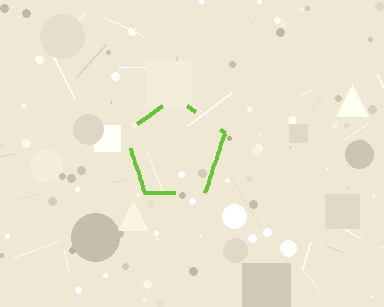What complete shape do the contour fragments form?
The contour fragments form a pentagon.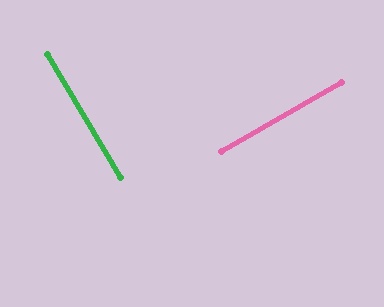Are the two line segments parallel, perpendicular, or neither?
Perpendicular — they meet at approximately 89°.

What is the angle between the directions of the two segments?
Approximately 89 degrees.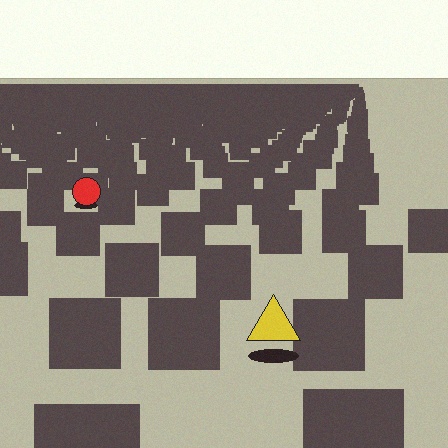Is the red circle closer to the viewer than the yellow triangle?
No. The yellow triangle is closer — you can tell from the texture gradient: the ground texture is coarser near it.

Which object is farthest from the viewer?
The red circle is farthest from the viewer. It appears smaller and the ground texture around it is denser.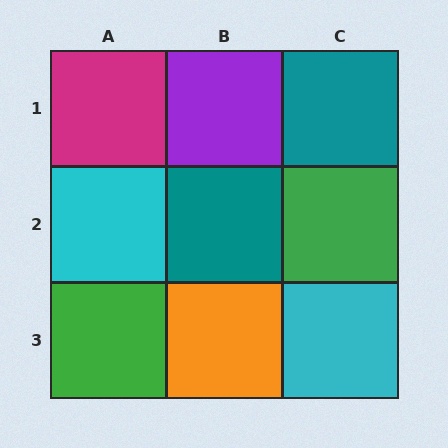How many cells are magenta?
1 cell is magenta.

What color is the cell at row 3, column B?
Orange.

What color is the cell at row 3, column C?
Cyan.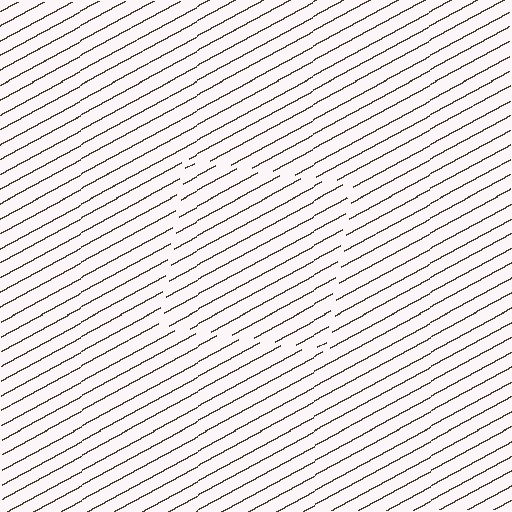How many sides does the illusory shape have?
4 sides — the line-ends trace a square.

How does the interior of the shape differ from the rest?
The interior of the shape contains the same grating, shifted by half a period — the contour is defined by the phase discontinuity where line-ends from the inner and outer gratings abut.